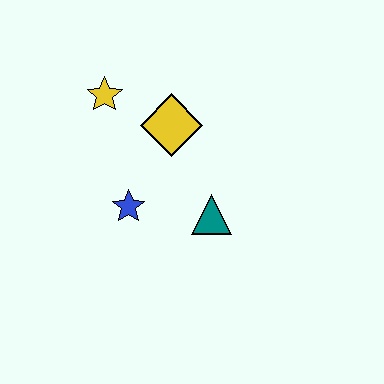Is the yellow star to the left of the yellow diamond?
Yes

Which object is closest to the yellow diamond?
The yellow star is closest to the yellow diamond.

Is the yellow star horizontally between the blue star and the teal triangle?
No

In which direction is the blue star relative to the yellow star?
The blue star is below the yellow star.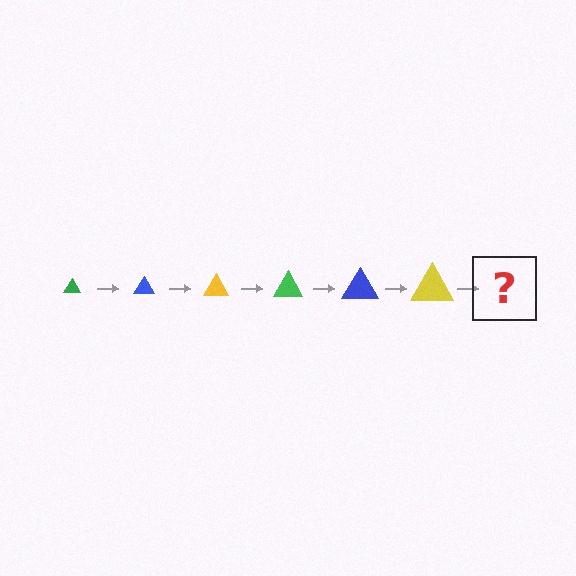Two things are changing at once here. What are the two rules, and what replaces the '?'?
The two rules are that the triangle grows larger each step and the color cycles through green, blue, and yellow. The '?' should be a green triangle, larger than the previous one.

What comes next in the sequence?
The next element should be a green triangle, larger than the previous one.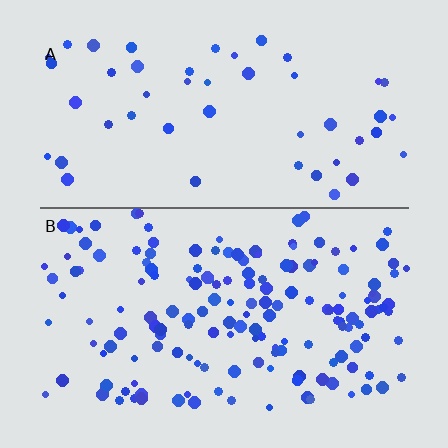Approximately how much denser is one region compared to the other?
Approximately 3.3× — region B over region A.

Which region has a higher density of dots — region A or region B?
B (the bottom).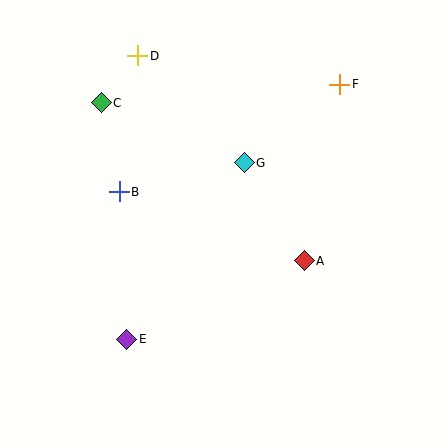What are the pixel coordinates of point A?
Point A is at (304, 261).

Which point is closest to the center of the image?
Point G at (244, 163) is closest to the center.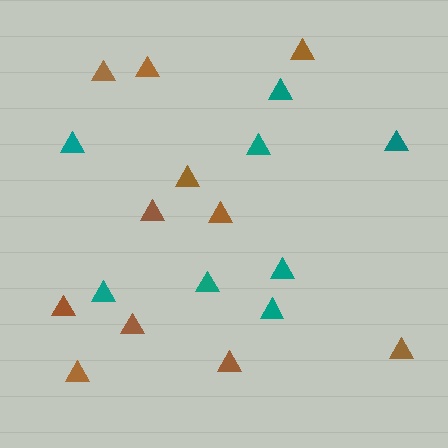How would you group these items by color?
There are 2 groups: one group of brown triangles (11) and one group of teal triangles (8).